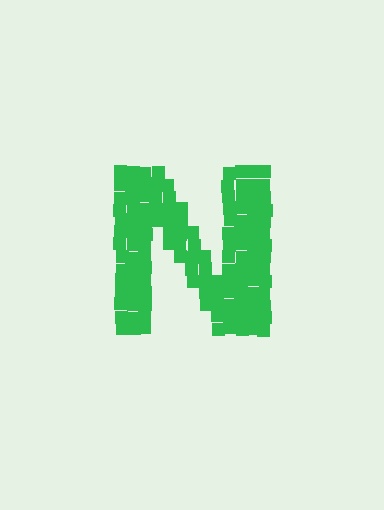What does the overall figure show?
The overall figure shows the letter N.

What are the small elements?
The small elements are squares.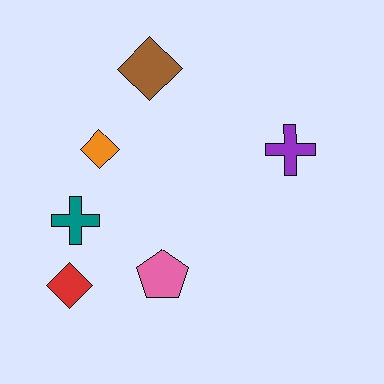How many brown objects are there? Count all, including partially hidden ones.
There is 1 brown object.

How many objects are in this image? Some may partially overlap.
There are 6 objects.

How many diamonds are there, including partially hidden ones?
There are 3 diamonds.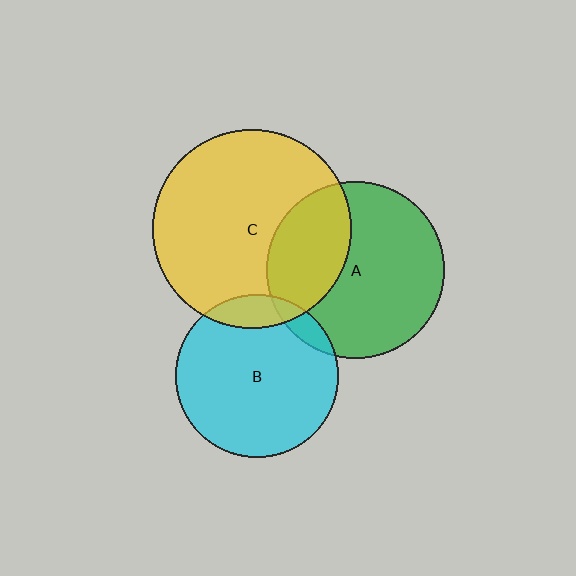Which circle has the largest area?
Circle C (yellow).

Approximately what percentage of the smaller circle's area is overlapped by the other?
Approximately 10%.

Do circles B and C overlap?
Yes.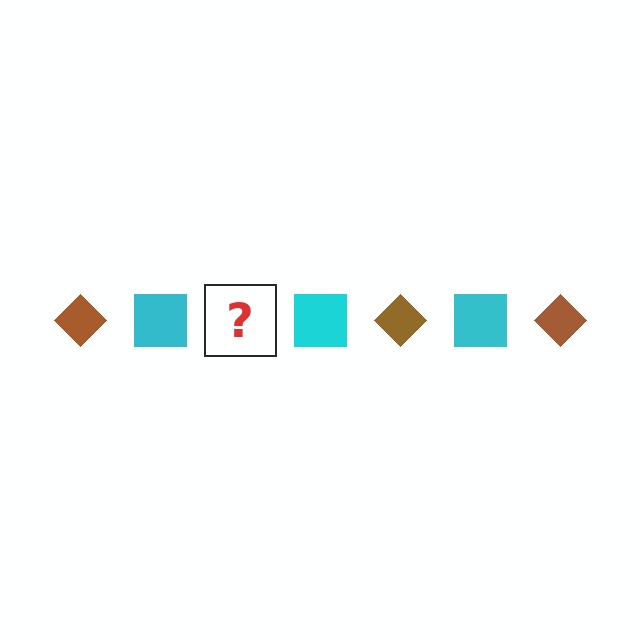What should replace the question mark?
The question mark should be replaced with a brown diamond.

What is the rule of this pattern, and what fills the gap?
The rule is that the pattern alternates between brown diamond and cyan square. The gap should be filled with a brown diamond.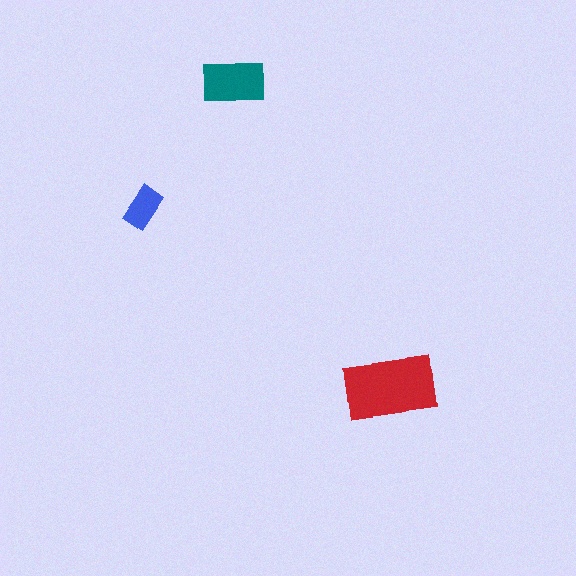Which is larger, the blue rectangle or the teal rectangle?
The teal one.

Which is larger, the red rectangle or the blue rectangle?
The red one.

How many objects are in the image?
There are 3 objects in the image.